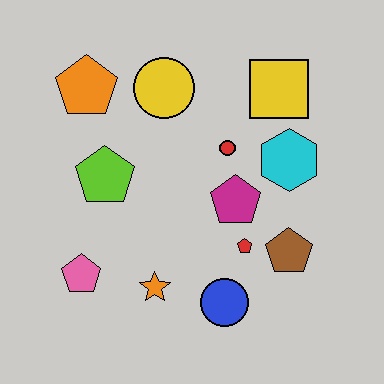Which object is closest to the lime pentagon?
The orange pentagon is closest to the lime pentagon.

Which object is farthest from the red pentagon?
The orange pentagon is farthest from the red pentagon.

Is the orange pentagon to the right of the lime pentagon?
No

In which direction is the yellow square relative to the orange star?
The yellow square is above the orange star.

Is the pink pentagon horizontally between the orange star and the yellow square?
No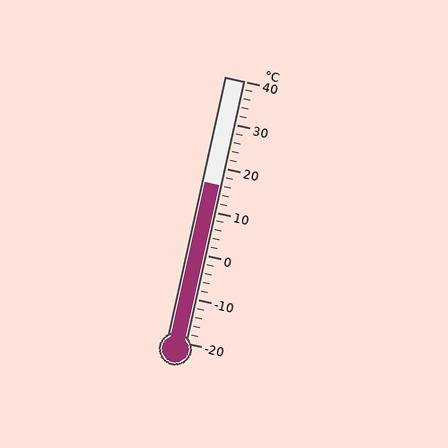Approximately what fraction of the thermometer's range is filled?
The thermometer is filled to approximately 60% of its range.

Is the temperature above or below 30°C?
The temperature is below 30°C.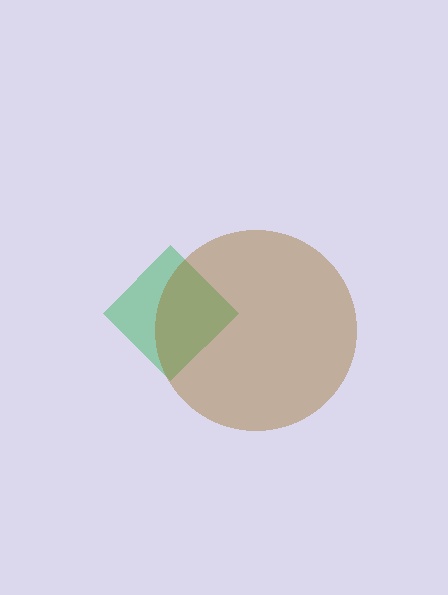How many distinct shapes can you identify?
There are 2 distinct shapes: a green diamond, a brown circle.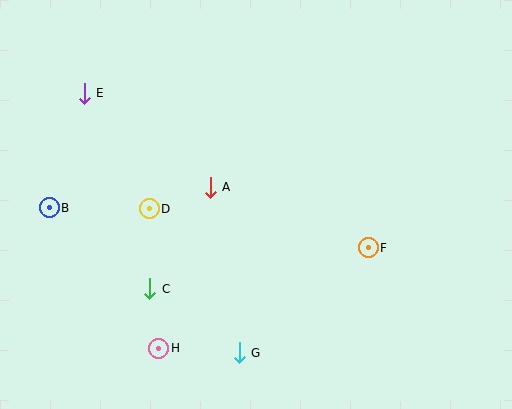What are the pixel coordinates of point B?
Point B is at (49, 208).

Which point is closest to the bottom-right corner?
Point F is closest to the bottom-right corner.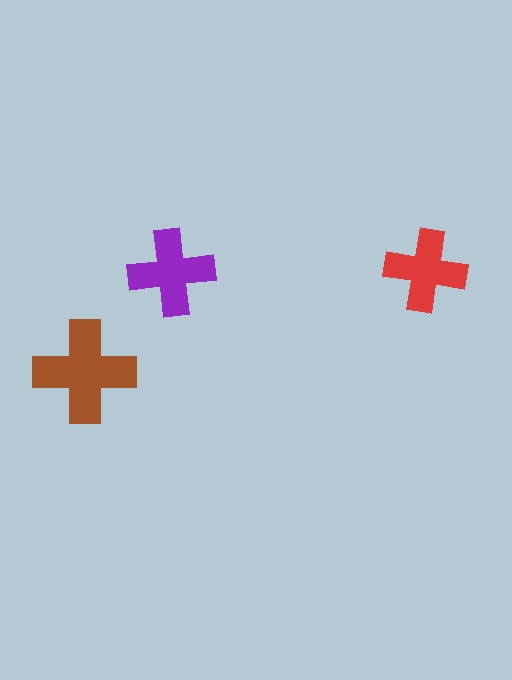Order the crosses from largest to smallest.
the brown one, the purple one, the red one.